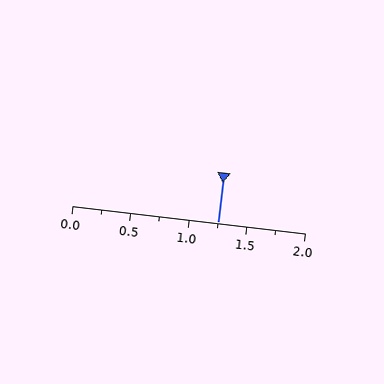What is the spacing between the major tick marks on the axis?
The major ticks are spaced 0.5 apart.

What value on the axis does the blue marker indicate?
The marker indicates approximately 1.25.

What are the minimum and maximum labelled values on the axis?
The axis runs from 0.0 to 2.0.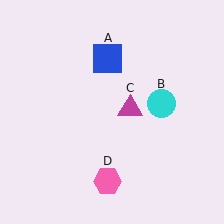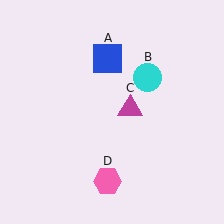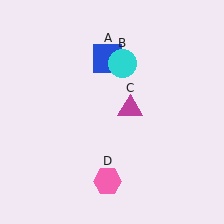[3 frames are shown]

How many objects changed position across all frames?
1 object changed position: cyan circle (object B).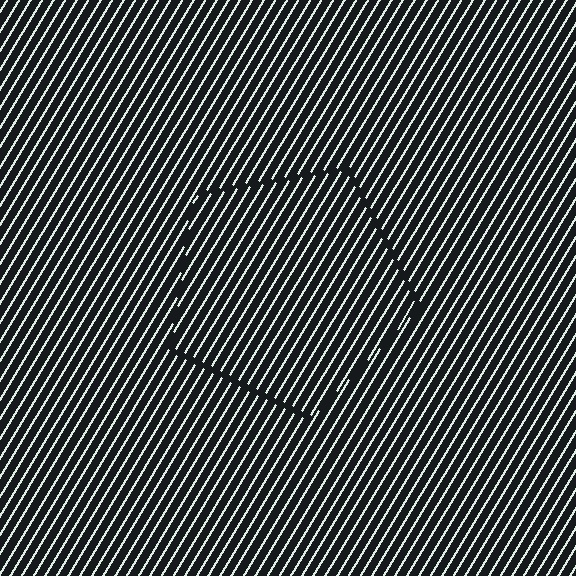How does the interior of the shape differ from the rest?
The interior of the shape contains the same grating, shifted by half a period — the contour is defined by the phase discontinuity where line-ends from the inner and outer gratings abut.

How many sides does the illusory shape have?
5 sides — the line-ends trace a pentagon.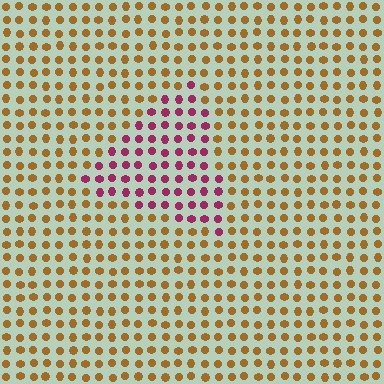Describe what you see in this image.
The image is filled with small brown elements in a uniform arrangement. A triangle-shaped region is visible where the elements are tinted to a slightly different hue, forming a subtle color boundary.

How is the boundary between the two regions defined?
The boundary is defined purely by a slight shift in hue (about 64 degrees). Spacing, size, and orientation are identical on both sides.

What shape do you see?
I see a triangle.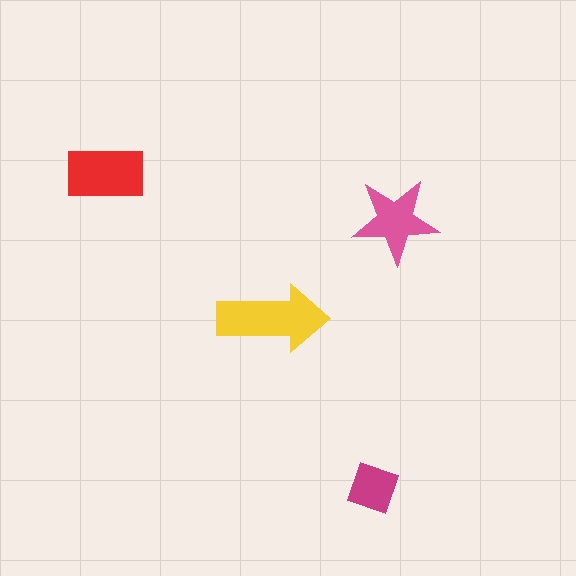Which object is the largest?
The yellow arrow.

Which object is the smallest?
The magenta square.